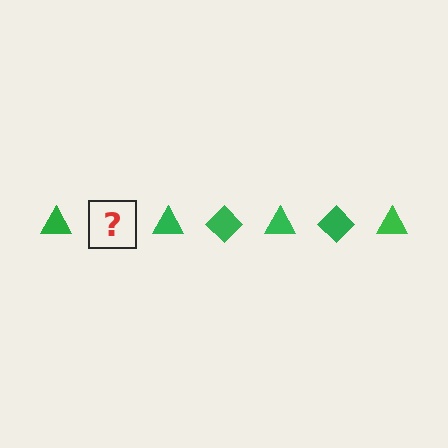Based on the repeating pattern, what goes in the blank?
The blank should be a green diamond.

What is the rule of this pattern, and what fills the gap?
The rule is that the pattern cycles through triangle, diamond shapes in green. The gap should be filled with a green diamond.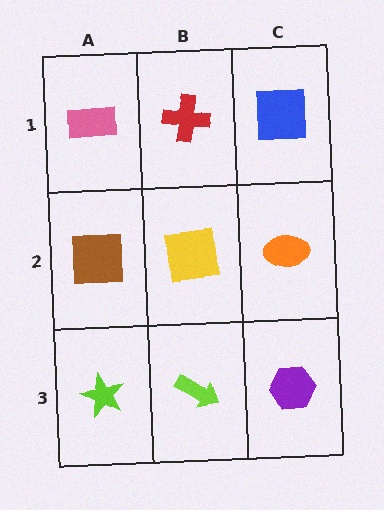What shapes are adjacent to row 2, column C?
A blue square (row 1, column C), a purple hexagon (row 3, column C), a yellow square (row 2, column B).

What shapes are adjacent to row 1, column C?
An orange ellipse (row 2, column C), a red cross (row 1, column B).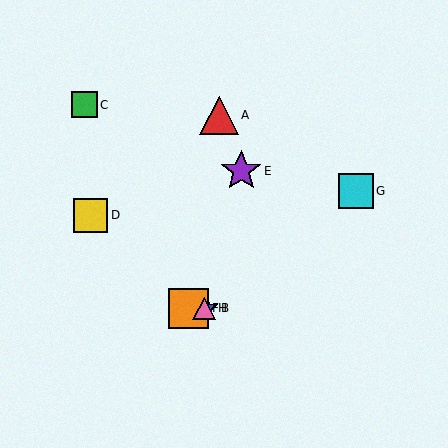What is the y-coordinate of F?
Object F is at y≈308.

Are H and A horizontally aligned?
No, H is at y≈308 and A is at y≈115.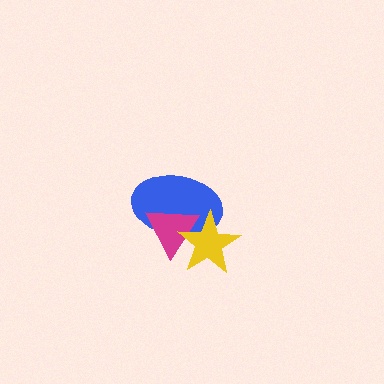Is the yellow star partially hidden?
No, no other shape covers it.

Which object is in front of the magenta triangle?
The yellow star is in front of the magenta triangle.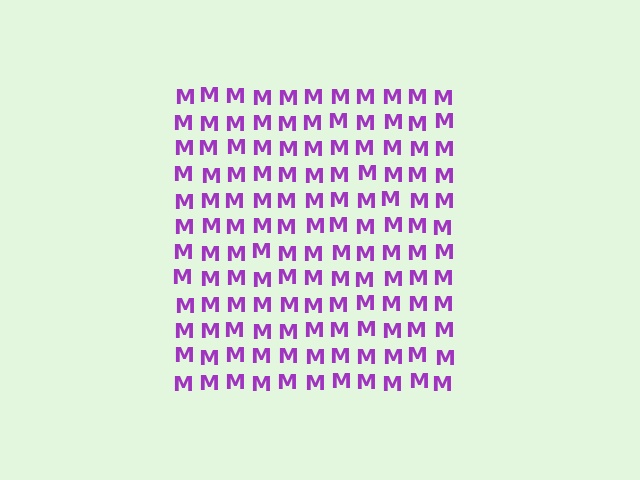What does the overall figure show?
The overall figure shows a square.